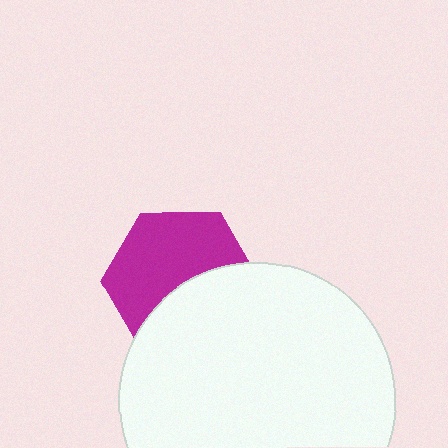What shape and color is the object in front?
The object in front is a white circle.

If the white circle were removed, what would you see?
You would see the complete magenta hexagon.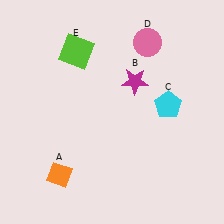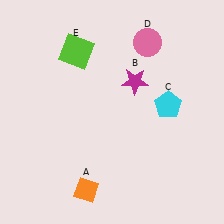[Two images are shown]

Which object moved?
The orange diamond (A) moved right.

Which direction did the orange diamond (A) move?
The orange diamond (A) moved right.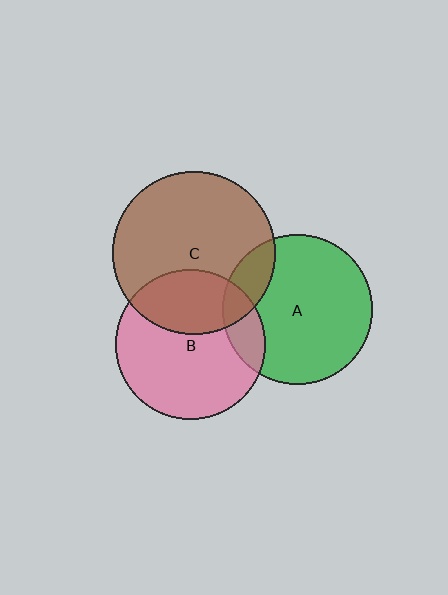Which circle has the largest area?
Circle C (brown).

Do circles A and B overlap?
Yes.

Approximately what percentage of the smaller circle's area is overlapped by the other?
Approximately 15%.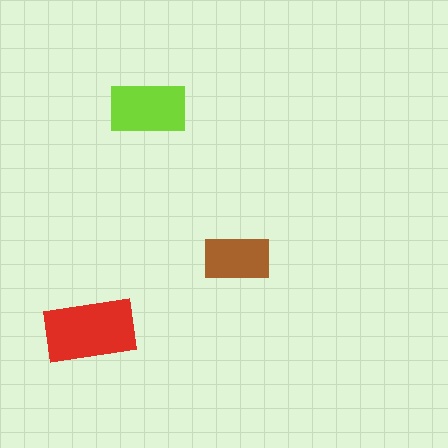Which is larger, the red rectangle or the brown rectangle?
The red one.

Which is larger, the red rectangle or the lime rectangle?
The red one.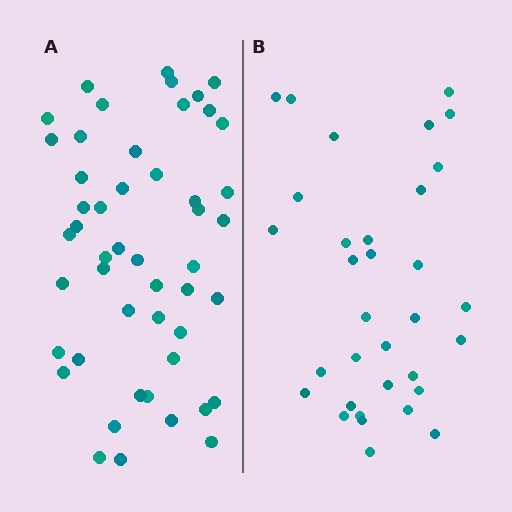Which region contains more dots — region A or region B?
Region A (the left region) has more dots.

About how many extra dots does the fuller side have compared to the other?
Region A has approximately 15 more dots than region B.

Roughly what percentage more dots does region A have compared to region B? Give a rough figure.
About 50% more.